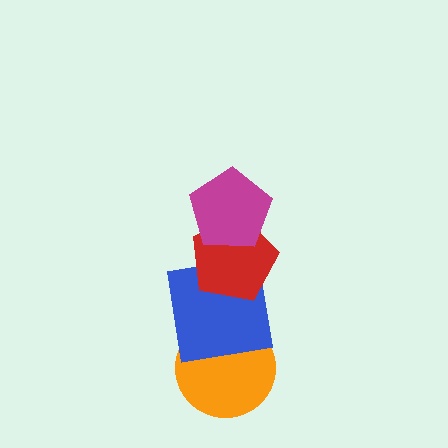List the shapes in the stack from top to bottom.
From top to bottom: the magenta pentagon, the red pentagon, the blue square, the orange circle.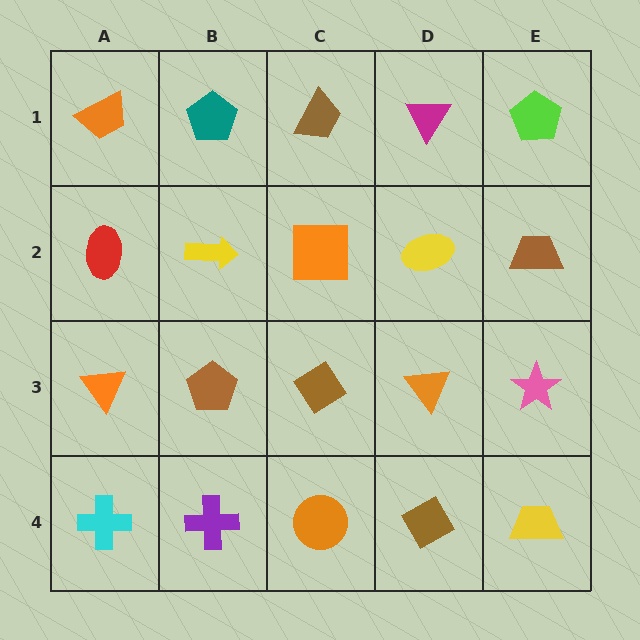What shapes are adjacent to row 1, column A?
A red ellipse (row 2, column A), a teal pentagon (row 1, column B).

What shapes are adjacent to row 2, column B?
A teal pentagon (row 1, column B), a brown pentagon (row 3, column B), a red ellipse (row 2, column A), an orange square (row 2, column C).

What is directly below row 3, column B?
A purple cross.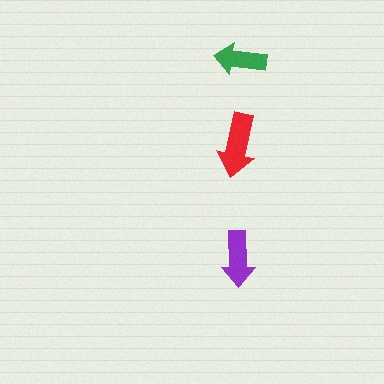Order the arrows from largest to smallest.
the red one, the purple one, the green one.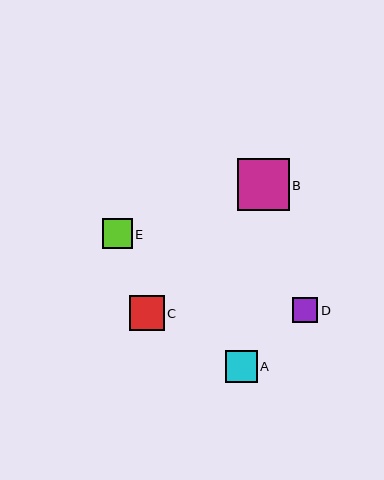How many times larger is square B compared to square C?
Square B is approximately 1.5 times the size of square C.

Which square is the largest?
Square B is the largest with a size of approximately 52 pixels.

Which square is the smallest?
Square D is the smallest with a size of approximately 25 pixels.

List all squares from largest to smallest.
From largest to smallest: B, C, A, E, D.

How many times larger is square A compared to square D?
Square A is approximately 1.3 times the size of square D.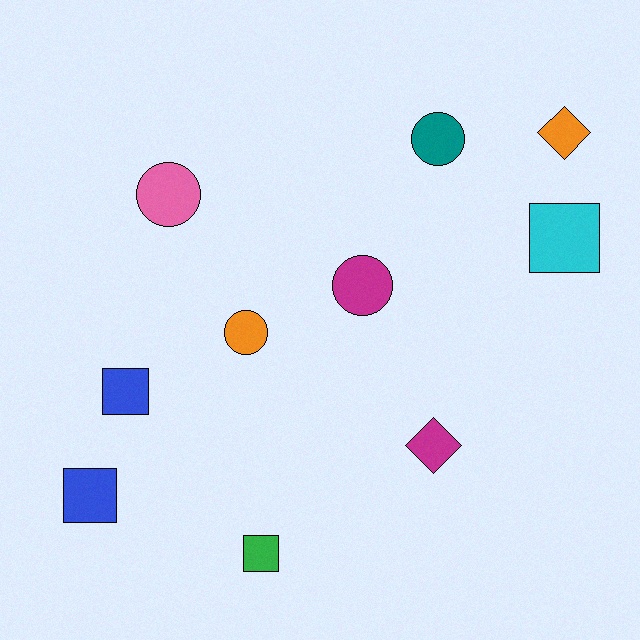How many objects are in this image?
There are 10 objects.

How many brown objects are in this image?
There are no brown objects.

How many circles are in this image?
There are 4 circles.